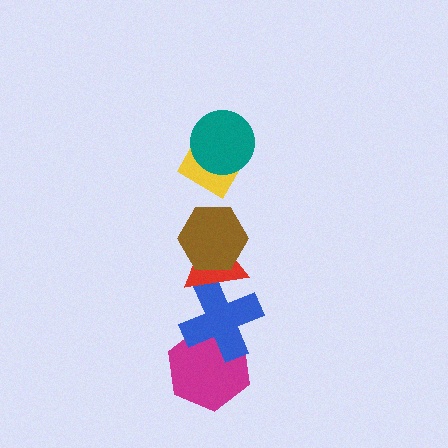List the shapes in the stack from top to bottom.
From top to bottom: the teal circle, the yellow diamond, the brown hexagon, the red triangle, the blue cross, the magenta hexagon.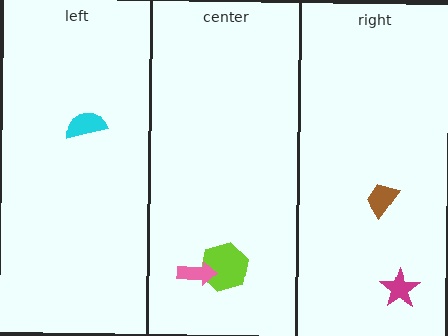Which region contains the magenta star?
The right region.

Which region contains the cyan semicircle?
The left region.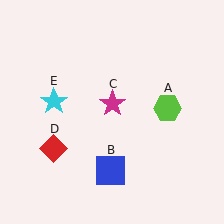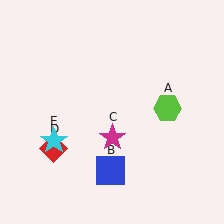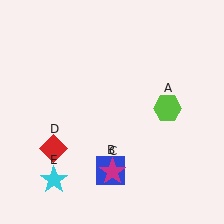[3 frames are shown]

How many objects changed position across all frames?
2 objects changed position: magenta star (object C), cyan star (object E).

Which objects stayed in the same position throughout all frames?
Lime hexagon (object A) and blue square (object B) and red diamond (object D) remained stationary.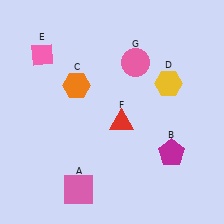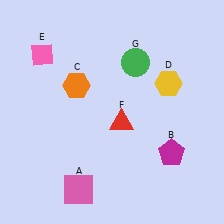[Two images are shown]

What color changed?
The circle (G) changed from pink in Image 1 to green in Image 2.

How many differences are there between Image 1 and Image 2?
There is 1 difference between the two images.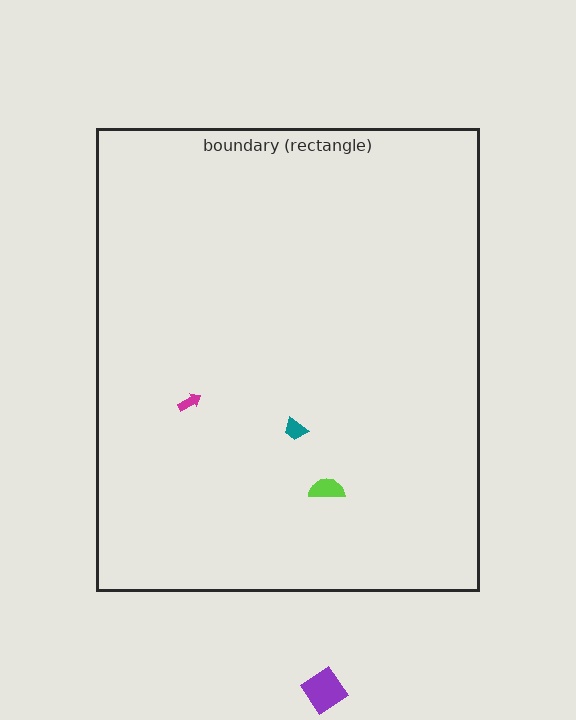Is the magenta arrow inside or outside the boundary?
Inside.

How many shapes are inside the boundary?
3 inside, 1 outside.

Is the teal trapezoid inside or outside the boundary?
Inside.